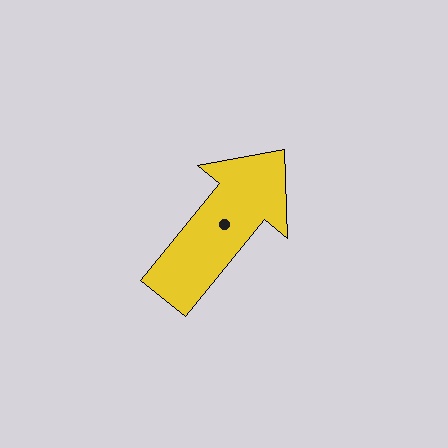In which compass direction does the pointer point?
Northeast.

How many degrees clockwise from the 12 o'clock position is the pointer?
Approximately 39 degrees.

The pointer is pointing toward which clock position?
Roughly 1 o'clock.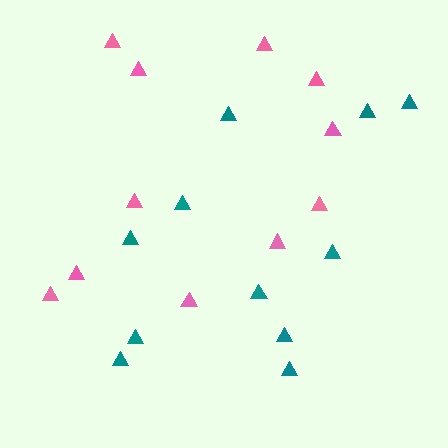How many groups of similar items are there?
There are 2 groups: one group of teal triangles (11) and one group of pink triangles (11).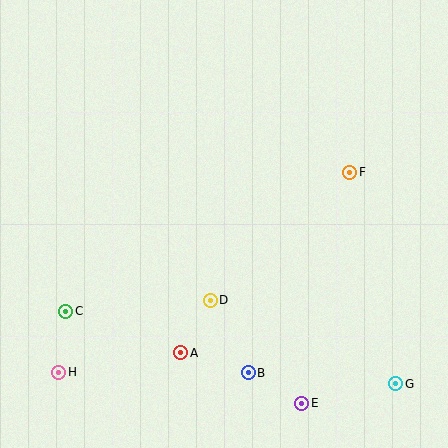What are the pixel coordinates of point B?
Point B is at (248, 373).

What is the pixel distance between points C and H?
The distance between C and H is 61 pixels.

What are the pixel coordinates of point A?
Point A is at (181, 353).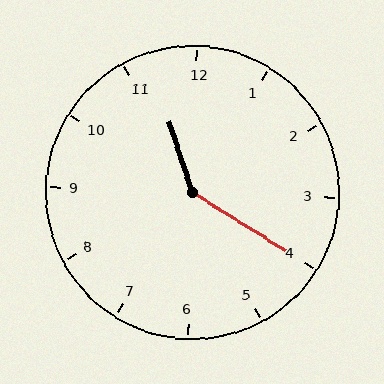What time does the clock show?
11:20.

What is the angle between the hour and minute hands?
Approximately 140 degrees.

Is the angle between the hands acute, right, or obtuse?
It is obtuse.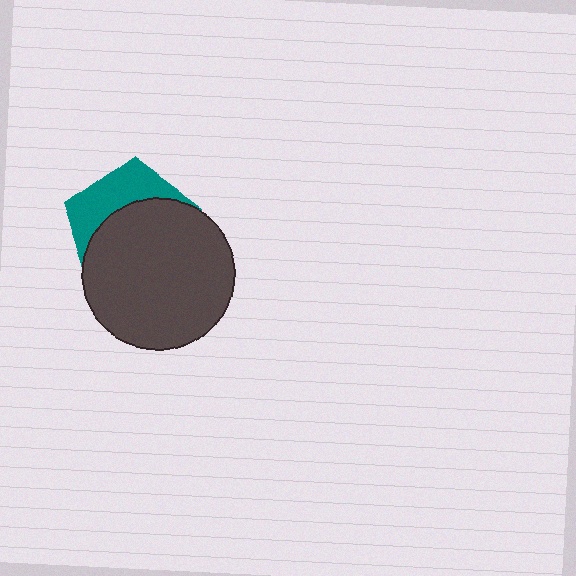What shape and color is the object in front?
The object in front is a dark gray circle.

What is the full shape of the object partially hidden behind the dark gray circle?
The partially hidden object is a teal pentagon.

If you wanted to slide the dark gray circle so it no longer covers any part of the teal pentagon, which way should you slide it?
Slide it down — that is the most direct way to separate the two shapes.